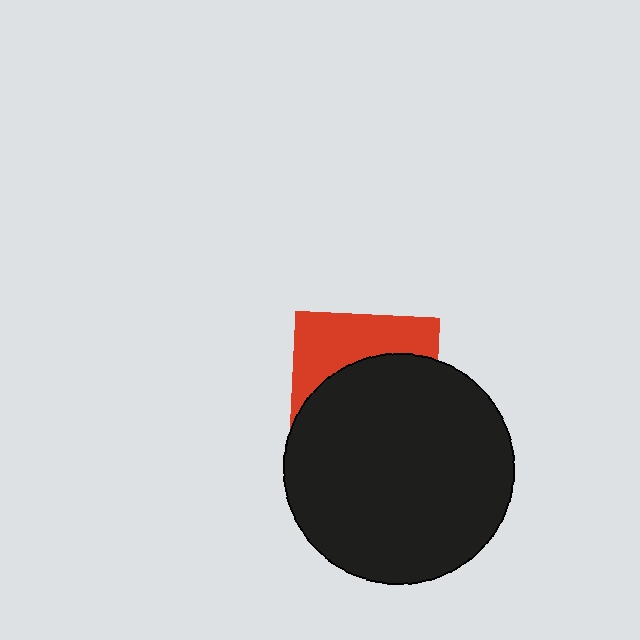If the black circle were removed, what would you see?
You would see the complete red square.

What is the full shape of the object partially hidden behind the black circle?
The partially hidden object is a red square.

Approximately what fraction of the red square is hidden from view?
Roughly 62% of the red square is hidden behind the black circle.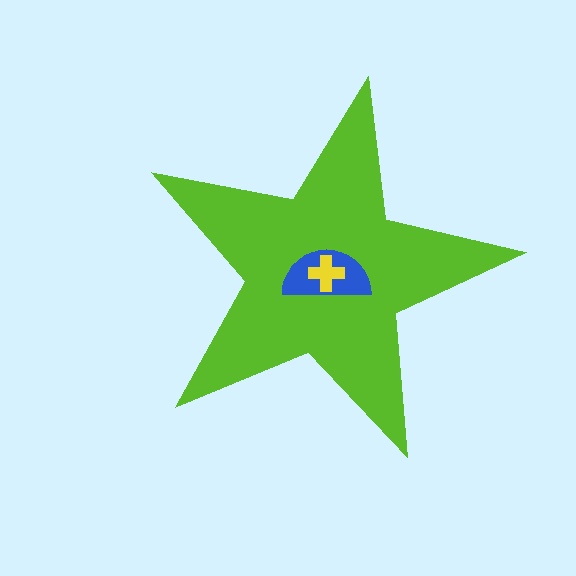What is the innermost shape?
The yellow cross.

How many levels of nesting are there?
3.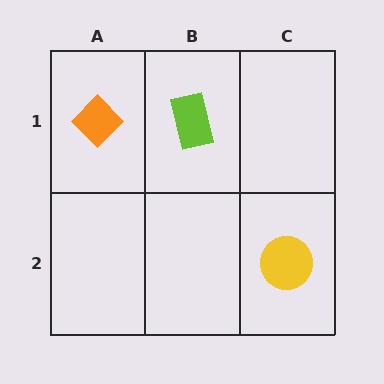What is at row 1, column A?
An orange diamond.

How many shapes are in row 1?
2 shapes.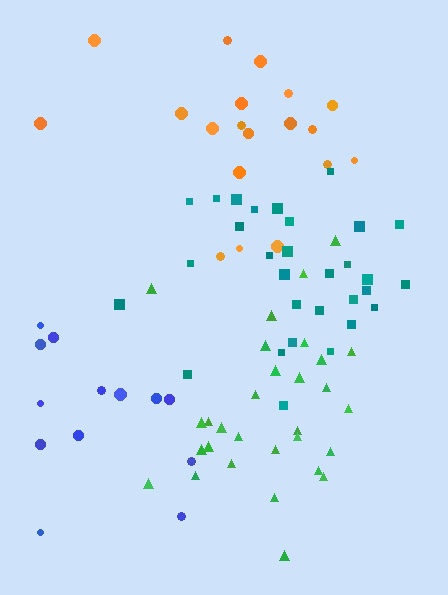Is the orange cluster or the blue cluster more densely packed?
Orange.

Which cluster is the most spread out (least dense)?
Blue.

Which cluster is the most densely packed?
Green.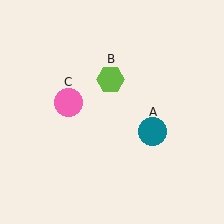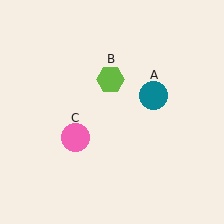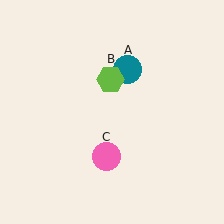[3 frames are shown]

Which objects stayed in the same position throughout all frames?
Lime hexagon (object B) remained stationary.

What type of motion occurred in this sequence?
The teal circle (object A), pink circle (object C) rotated counterclockwise around the center of the scene.